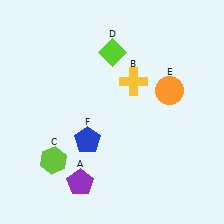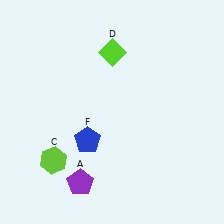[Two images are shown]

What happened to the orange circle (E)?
The orange circle (E) was removed in Image 2. It was in the top-right area of Image 1.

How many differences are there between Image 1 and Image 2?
There are 2 differences between the two images.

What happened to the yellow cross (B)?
The yellow cross (B) was removed in Image 2. It was in the top-right area of Image 1.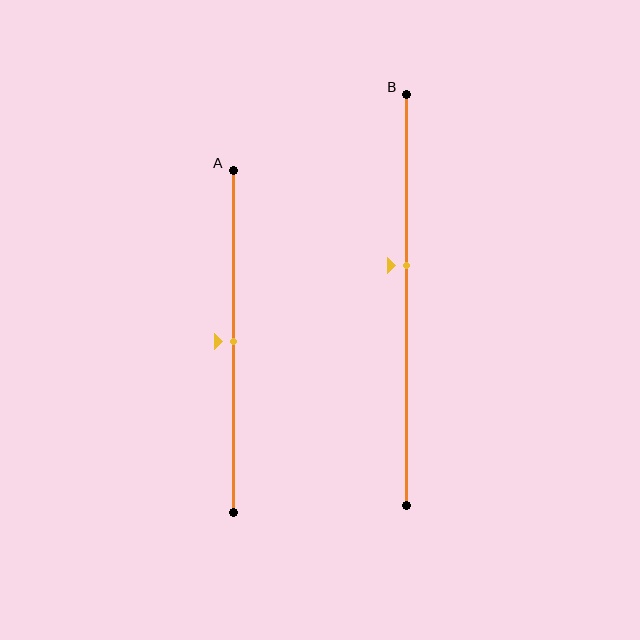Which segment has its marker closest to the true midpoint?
Segment A has its marker closest to the true midpoint.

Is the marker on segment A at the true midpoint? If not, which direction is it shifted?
Yes, the marker on segment A is at the true midpoint.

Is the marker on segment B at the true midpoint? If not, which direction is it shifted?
No, the marker on segment B is shifted upward by about 8% of the segment length.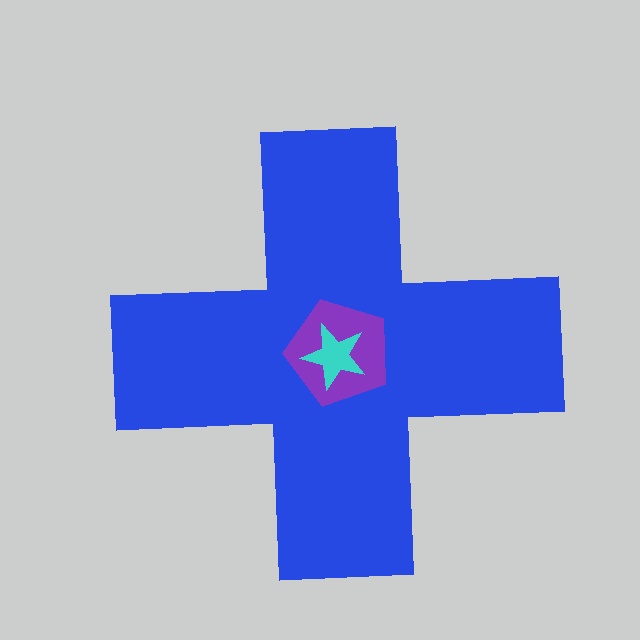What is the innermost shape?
The cyan star.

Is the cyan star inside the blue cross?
Yes.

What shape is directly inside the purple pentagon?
The cyan star.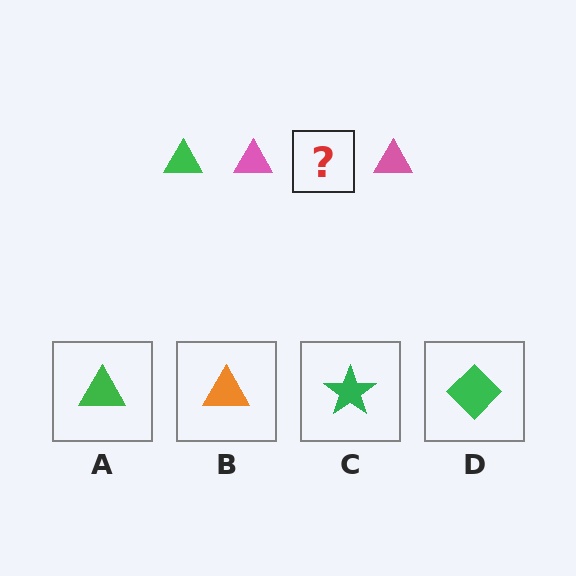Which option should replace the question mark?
Option A.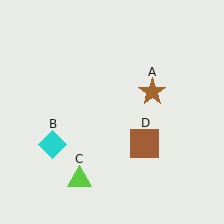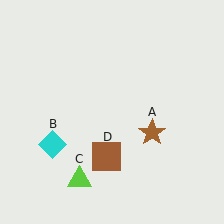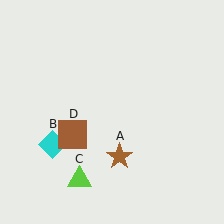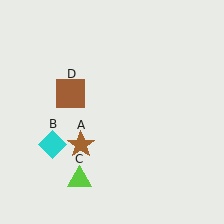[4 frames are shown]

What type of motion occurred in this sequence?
The brown star (object A), brown square (object D) rotated clockwise around the center of the scene.